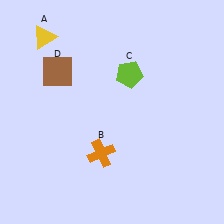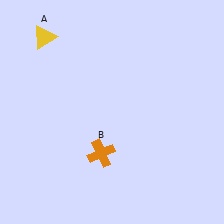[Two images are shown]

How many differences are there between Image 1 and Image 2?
There are 2 differences between the two images.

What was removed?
The brown square (D), the lime pentagon (C) were removed in Image 2.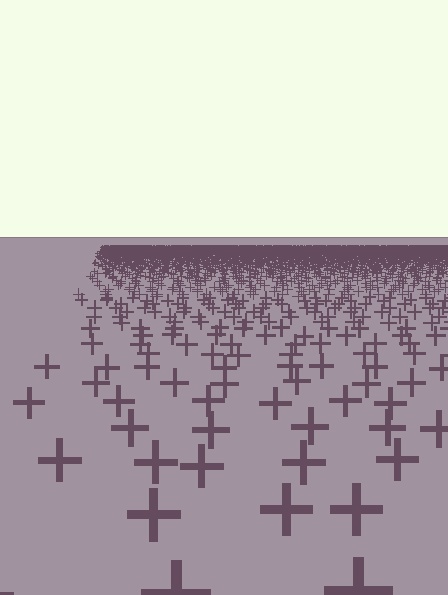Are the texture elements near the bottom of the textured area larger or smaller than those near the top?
Larger. Near the bottom, elements are closer to the viewer and appear at a bigger on-screen size.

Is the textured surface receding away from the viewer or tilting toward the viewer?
The surface is receding away from the viewer. Texture elements get smaller and denser toward the top.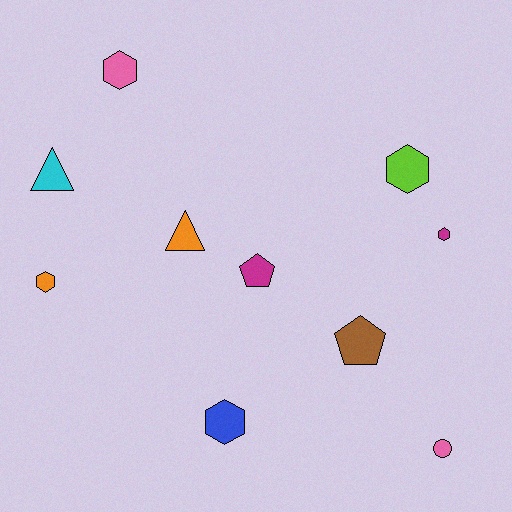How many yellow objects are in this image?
There are no yellow objects.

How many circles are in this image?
There is 1 circle.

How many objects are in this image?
There are 10 objects.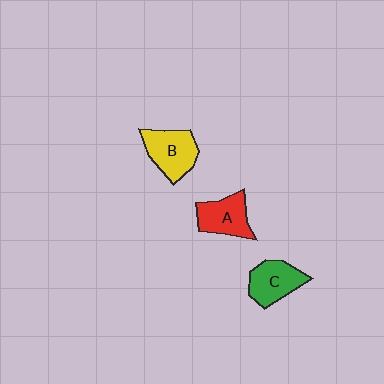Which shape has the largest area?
Shape B (yellow).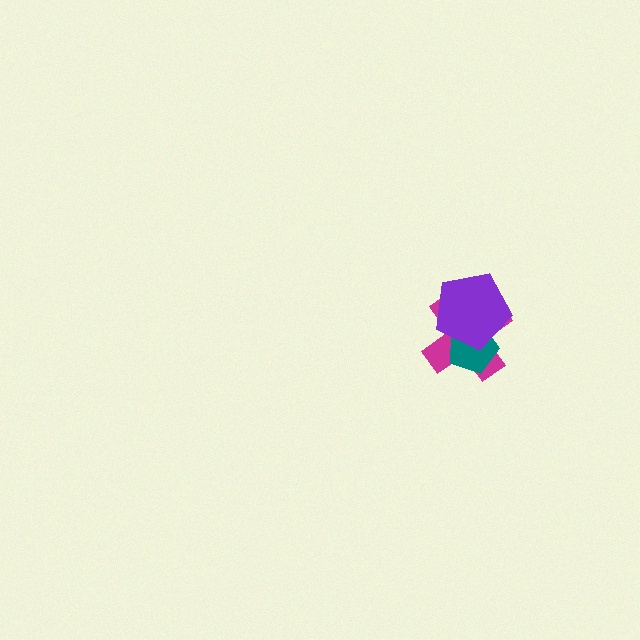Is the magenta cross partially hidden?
Yes, it is partially covered by another shape.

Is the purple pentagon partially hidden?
No, no other shape covers it.